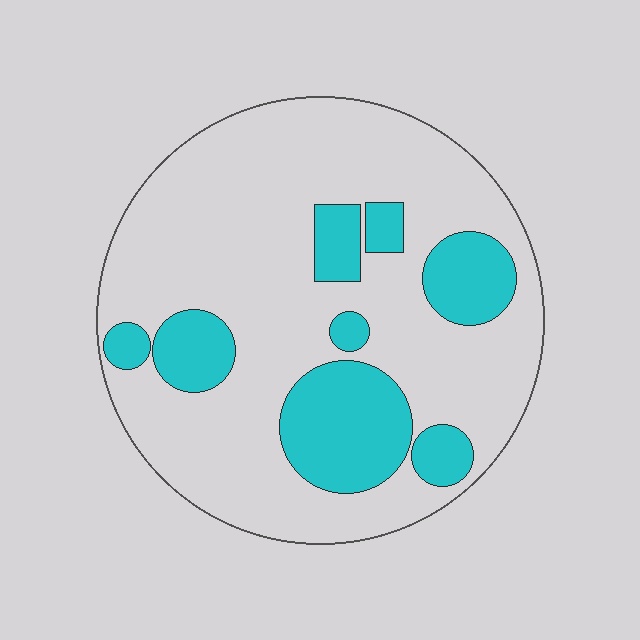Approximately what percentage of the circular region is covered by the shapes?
Approximately 25%.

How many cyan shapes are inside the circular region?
8.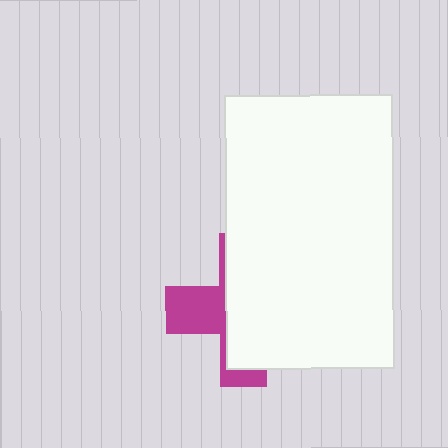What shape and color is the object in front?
The object in front is a white rectangle.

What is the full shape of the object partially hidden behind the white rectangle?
The partially hidden object is a magenta cross.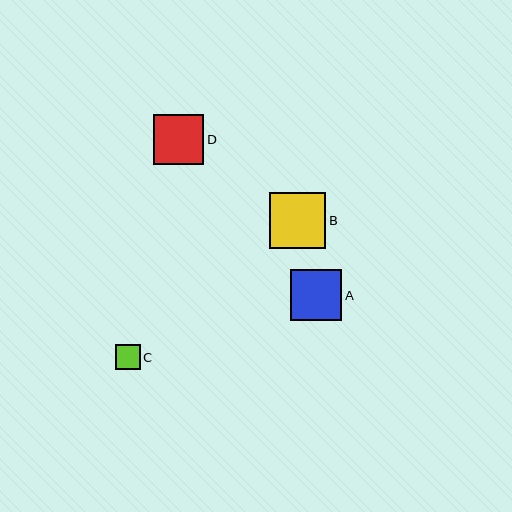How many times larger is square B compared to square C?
Square B is approximately 2.3 times the size of square C.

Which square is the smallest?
Square C is the smallest with a size of approximately 24 pixels.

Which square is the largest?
Square B is the largest with a size of approximately 56 pixels.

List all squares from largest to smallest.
From largest to smallest: B, A, D, C.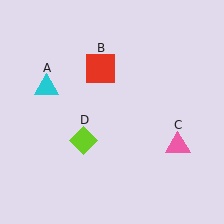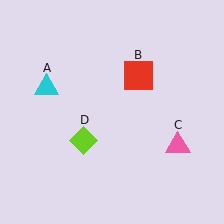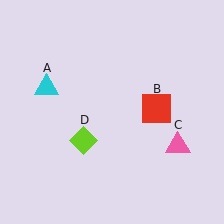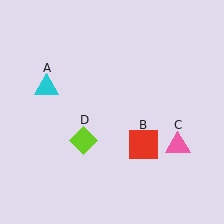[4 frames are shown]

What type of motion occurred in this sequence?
The red square (object B) rotated clockwise around the center of the scene.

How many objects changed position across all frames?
1 object changed position: red square (object B).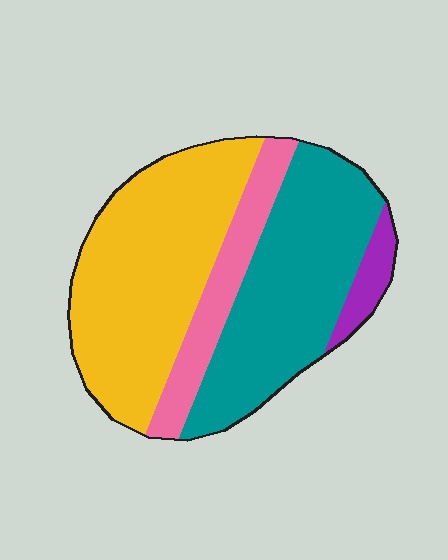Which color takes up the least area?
Purple, at roughly 5%.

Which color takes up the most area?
Yellow, at roughly 45%.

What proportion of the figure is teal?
Teal covers 37% of the figure.